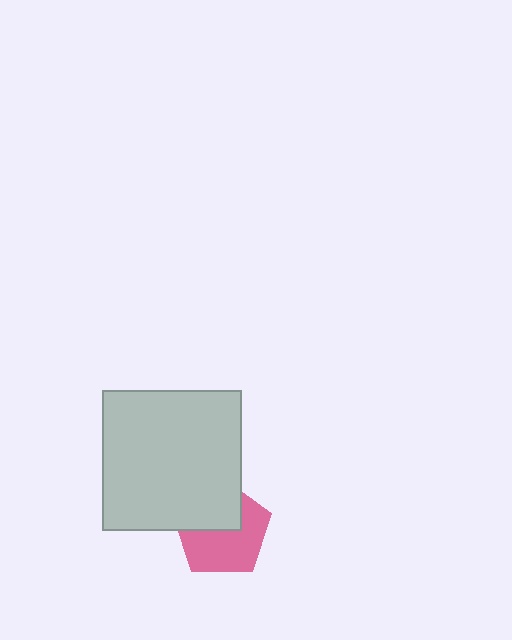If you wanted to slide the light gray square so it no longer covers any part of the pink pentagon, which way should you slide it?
Slide it up — that is the most direct way to separate the two shapes.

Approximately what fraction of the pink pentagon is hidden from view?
Roughly 41% of the pink pentagon is hidden behind the light gray square.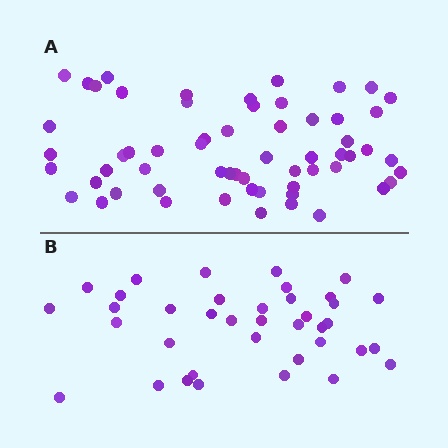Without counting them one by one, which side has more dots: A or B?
Region A (the top region) has more dots.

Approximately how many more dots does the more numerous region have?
Region A has approximately 20 more dots than region B.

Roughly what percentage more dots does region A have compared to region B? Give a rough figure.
About 60% more.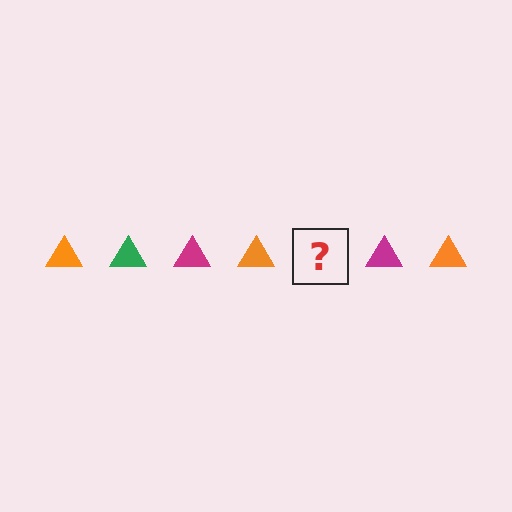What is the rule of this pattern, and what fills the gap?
The rule is that the pattern cycles through orange, green, magenta triangles. The gap should be filled with a green triangle.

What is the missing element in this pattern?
The missing element is a green triangle.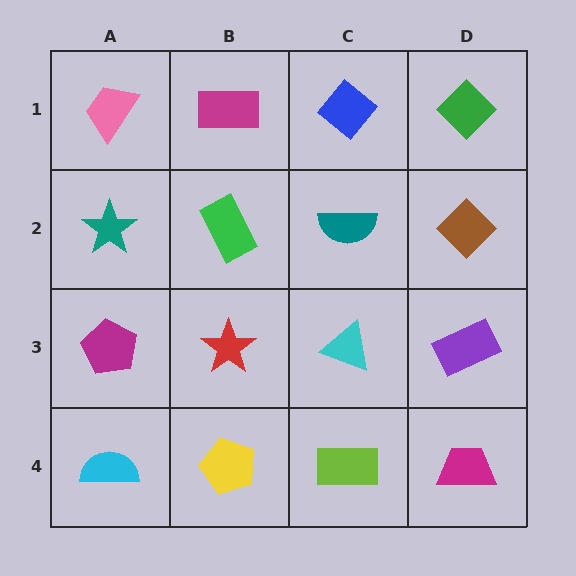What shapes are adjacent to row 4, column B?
A red star (row 3, column B), a cyan semicircle (row 4, column A), a lime rectangle (row 4, column C).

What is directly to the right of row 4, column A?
A yellow pentagon.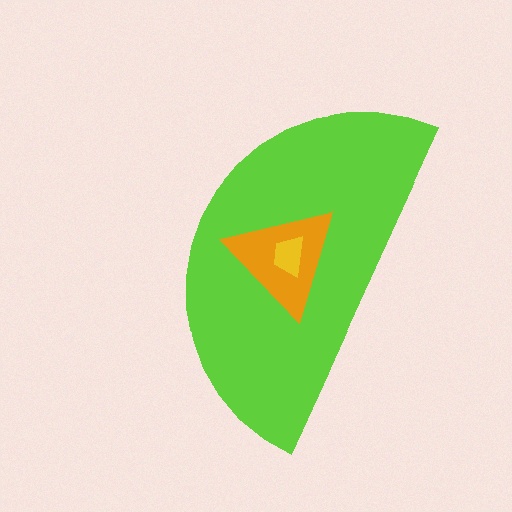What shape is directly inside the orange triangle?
The yellow trapezoid.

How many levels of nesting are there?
3.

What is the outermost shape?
The lime semicircle.